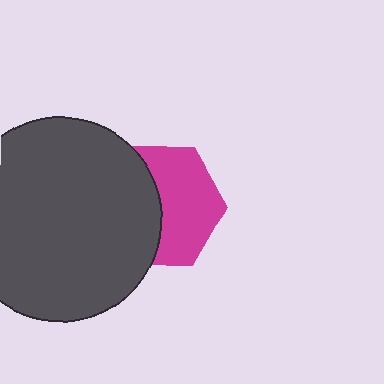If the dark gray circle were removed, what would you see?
You would see the complete magenta hexagon.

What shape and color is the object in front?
The object in front is a dark gray circle.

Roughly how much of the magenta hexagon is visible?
About half of it is visible (roughly 54%).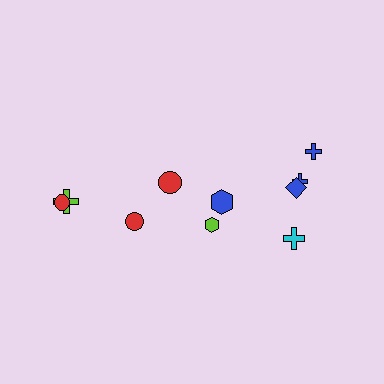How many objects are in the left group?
There are 4 objects.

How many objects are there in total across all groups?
There are 10 objects.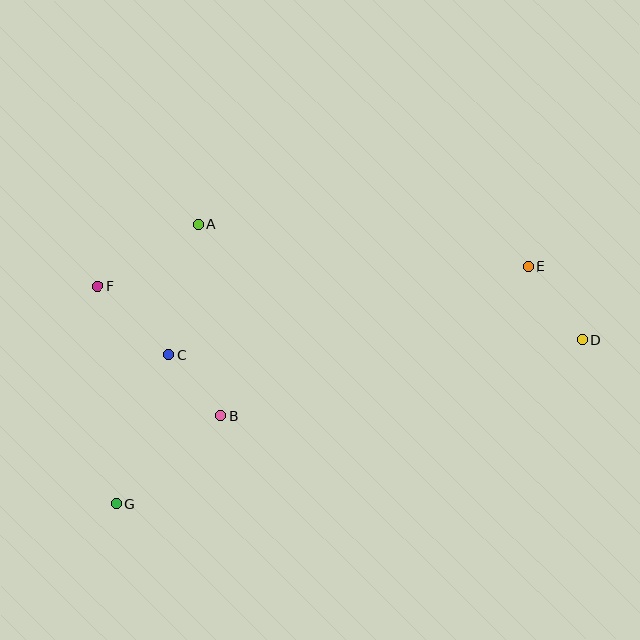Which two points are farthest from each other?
Points D and G are farthest from each other.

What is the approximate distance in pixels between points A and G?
The distance between A and G is approximately 291 pixels.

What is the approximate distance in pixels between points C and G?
The distance between C and G is approximately 158 pixels.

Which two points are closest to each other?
Points B and C are closest to each other.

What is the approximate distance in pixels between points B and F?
The distance between B and F is approximately 179 pixels.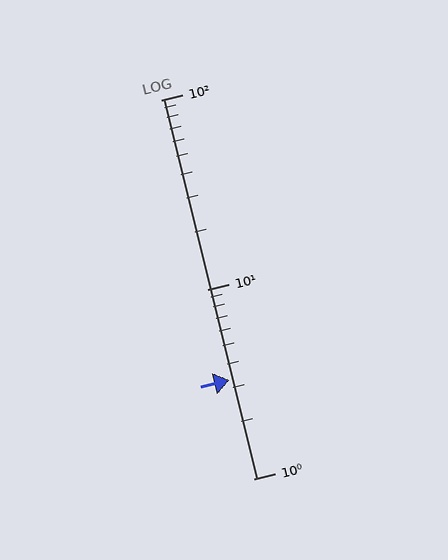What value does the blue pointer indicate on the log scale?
The pointer indicates approximately 3.3.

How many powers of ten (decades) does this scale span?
The scale spans 2 decades, from 1 to 100.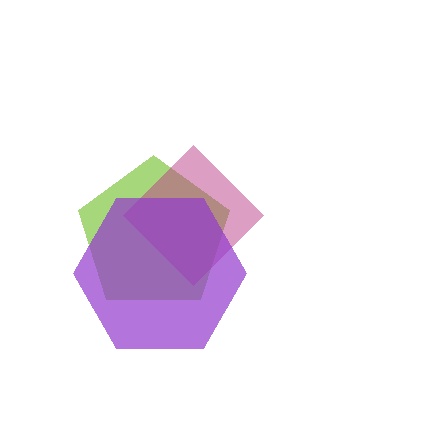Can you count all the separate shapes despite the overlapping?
Yes, there are 3 separate shapes.